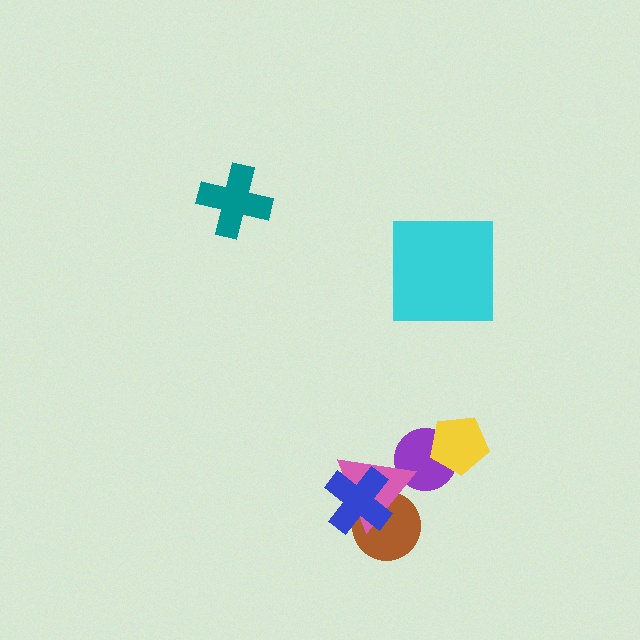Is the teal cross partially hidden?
No, no other shape covers it.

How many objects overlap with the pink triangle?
3 objects overlap with the pink triangle.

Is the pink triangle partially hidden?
Yes, it is partially covered by another shape.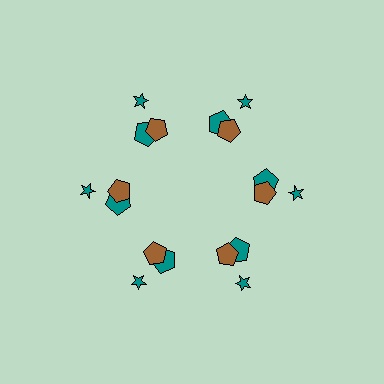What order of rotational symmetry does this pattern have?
This pattern has 6-fold rotational symmetry.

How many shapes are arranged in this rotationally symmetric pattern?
There are 18 shapes, arranged in 6 groups of 3.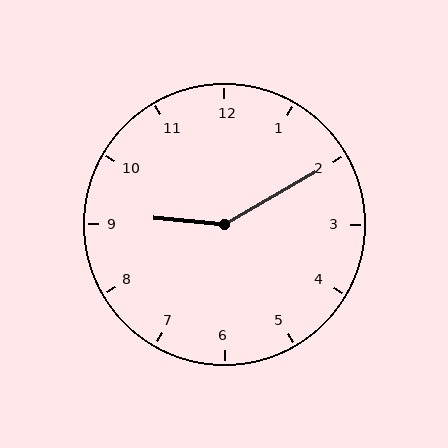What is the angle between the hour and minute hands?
Approximately 145 degrees.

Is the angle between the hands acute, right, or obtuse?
It is obtuse.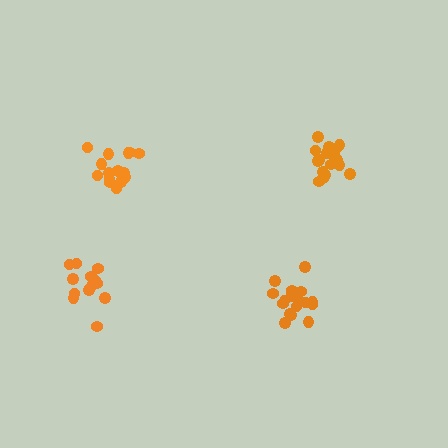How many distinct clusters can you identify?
There are 4 distinct clusters.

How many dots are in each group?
Group 1: 18 dots, Group 2: 15 dots, Group 3: 18 dots, Group 4: 15 dots (66 total).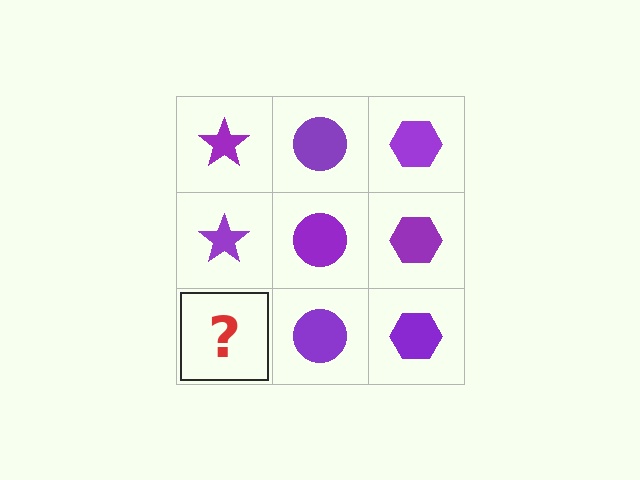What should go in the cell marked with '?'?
The missing cell should contain a purple star.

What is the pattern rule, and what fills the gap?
The rule is that each column has a consistent shape. The gap should be filled with a purple star.